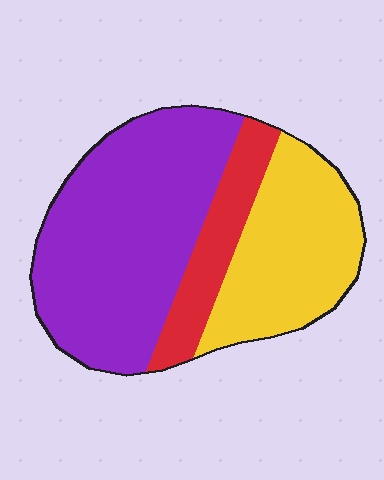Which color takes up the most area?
Purple, at roughly 55%.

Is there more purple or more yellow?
Purple.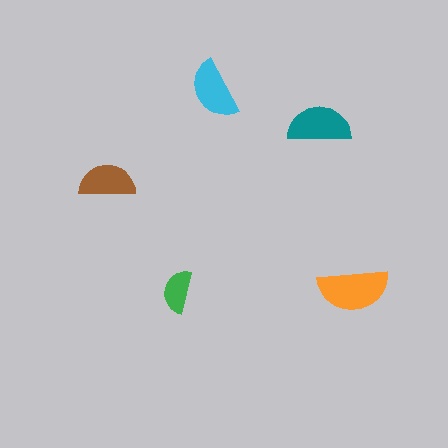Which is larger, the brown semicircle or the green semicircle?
The brown one.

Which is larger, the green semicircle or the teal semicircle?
The teal one.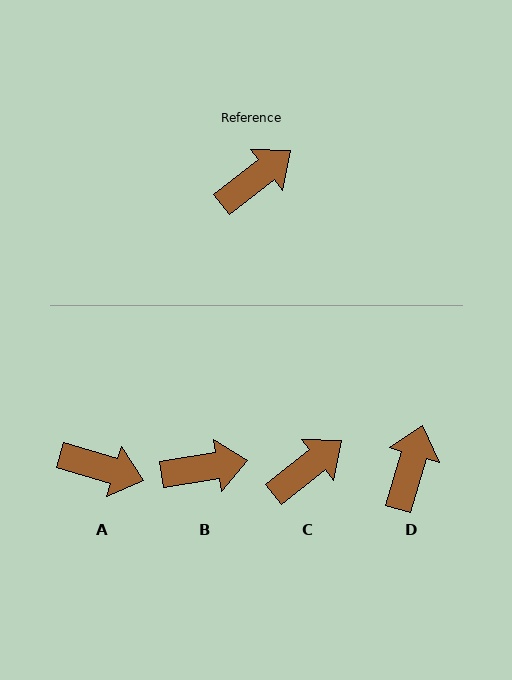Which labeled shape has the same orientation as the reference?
C.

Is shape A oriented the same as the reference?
No, it is off by about 55 degrees.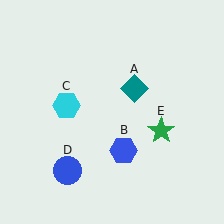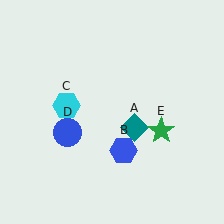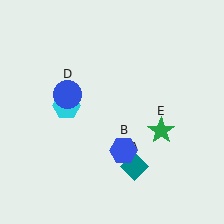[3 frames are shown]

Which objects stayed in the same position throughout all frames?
Blue hexagon (object B) and cyan hexagon (object C) and green star (object E) remained stationary.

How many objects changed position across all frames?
2 objects changed position: teal diamond (object A), blue circle (object D).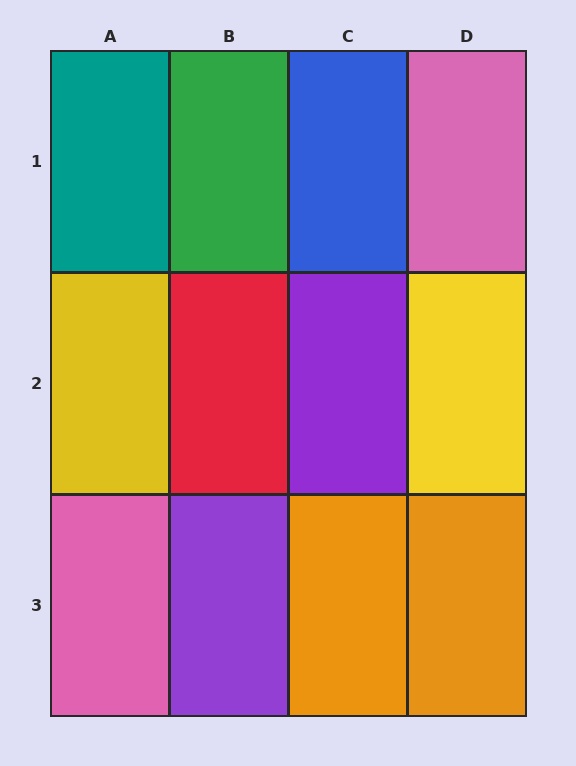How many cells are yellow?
2 cells are yellow.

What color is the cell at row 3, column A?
Pink.